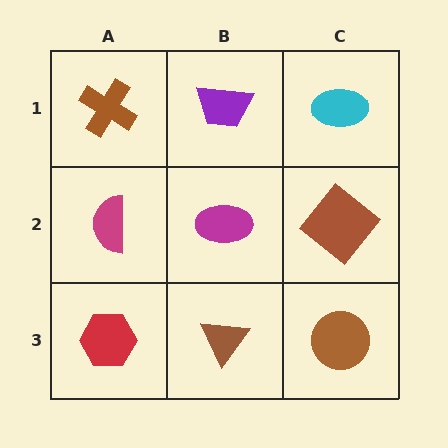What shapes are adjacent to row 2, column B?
A purple trapezoid (row 1, column B), a brown triangle (row 3, column B), a magenta semicircle (row 2, column A), a brown diamond (row 2, column C).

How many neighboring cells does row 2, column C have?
3.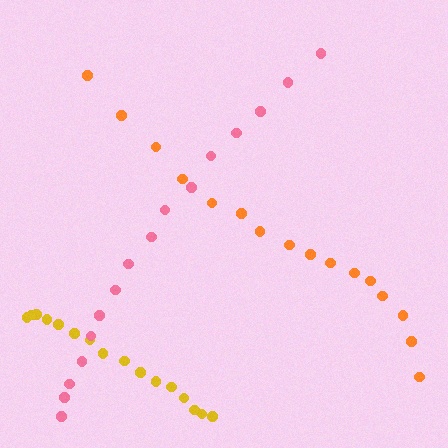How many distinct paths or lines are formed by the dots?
There are 3 distinct paths.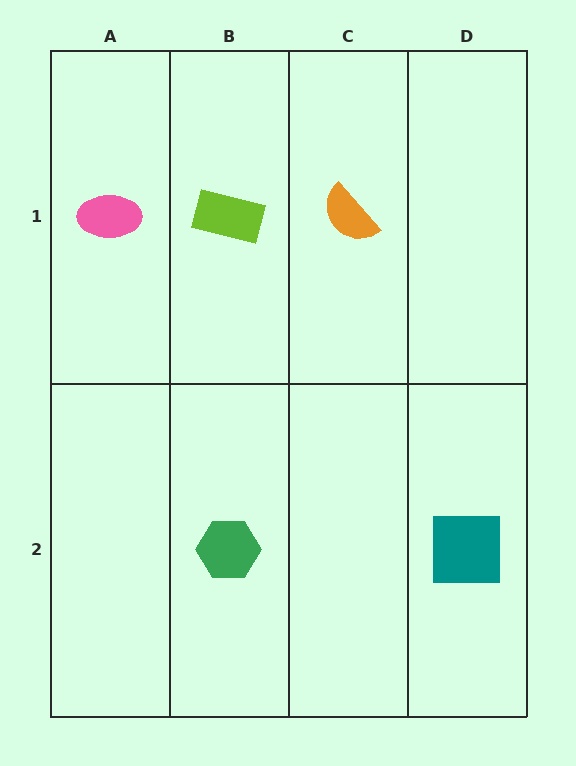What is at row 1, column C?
An orange semicircle.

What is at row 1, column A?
A pink ellipse.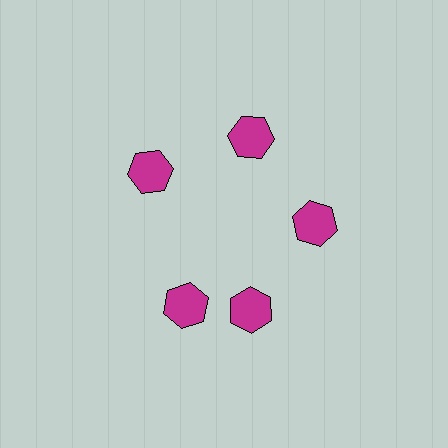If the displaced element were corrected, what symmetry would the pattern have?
It would have 5-fold rotational symmetry — the pattern would map onto itself every 72 degrees.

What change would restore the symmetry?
The symmetry would be restored by rotating it back into even spacing with its neighbors so that all 5 hexagons sit at equal angles and equal distance from the center.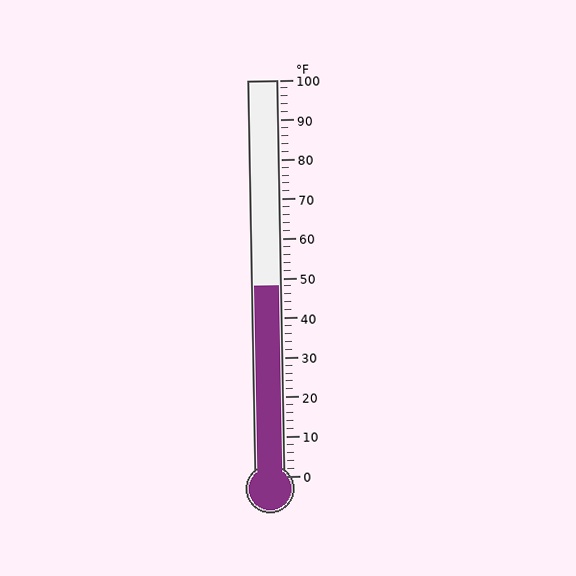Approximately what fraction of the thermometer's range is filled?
The thermometer is filled to approximately 50% of its range.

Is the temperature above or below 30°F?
The temperature is above 30°F.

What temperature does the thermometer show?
The thermometer shows approximately 48°F.